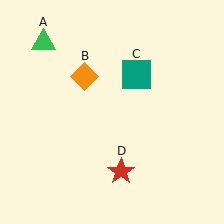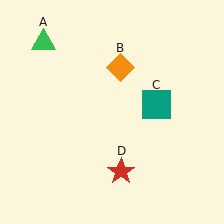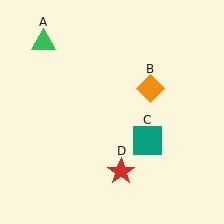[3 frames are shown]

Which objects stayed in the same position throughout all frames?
Green triangle (object A) and red star (object D) remained stationary.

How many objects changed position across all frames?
2 objects changed position: orange diamond (object B), teal square (object C).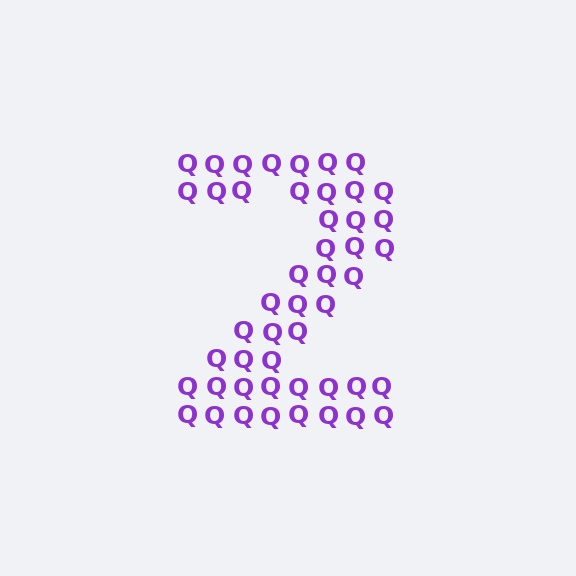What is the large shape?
The large shape is the digit 2.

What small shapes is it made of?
It is made of small letter Q's.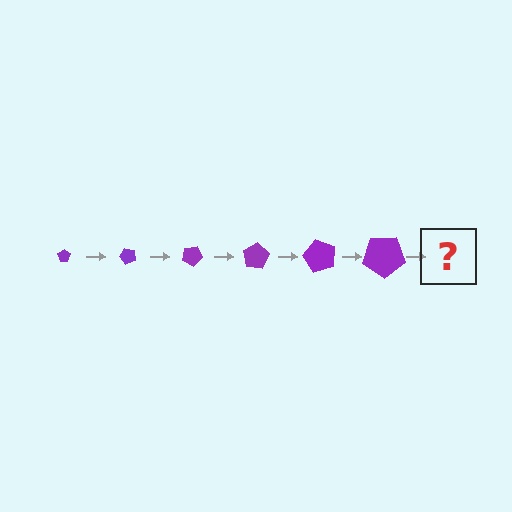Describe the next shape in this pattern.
It should be a pentagon, larger than the previous one and rotated 300 degrees from the start.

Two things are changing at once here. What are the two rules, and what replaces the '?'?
The two rules are that the pentagon grows larger each step and it rotates 50 degrees each step. The '?' should be a pentagon, larger than the previous one and rotated 300 degrees from the start.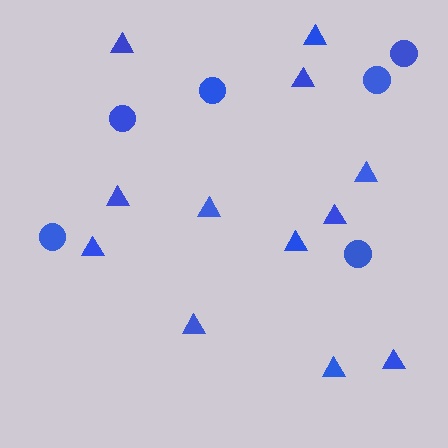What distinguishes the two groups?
There are 2 groups: one group of triangles (12) and one group of circles (6).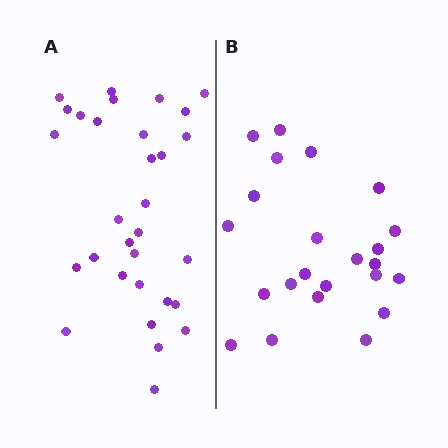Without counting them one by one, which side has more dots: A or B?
Region A (the left region) has more dots.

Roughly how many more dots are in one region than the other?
Region A has roughly 8 or so more dots than region B.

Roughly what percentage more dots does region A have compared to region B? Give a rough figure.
About 35% more.